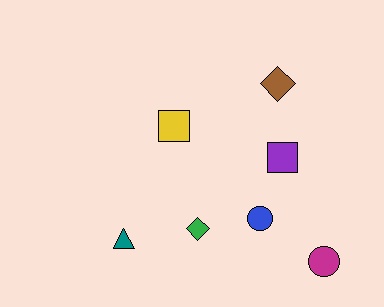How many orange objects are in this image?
There are no orange objects.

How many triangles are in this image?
There is 1 triangle.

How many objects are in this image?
There are 7 objects.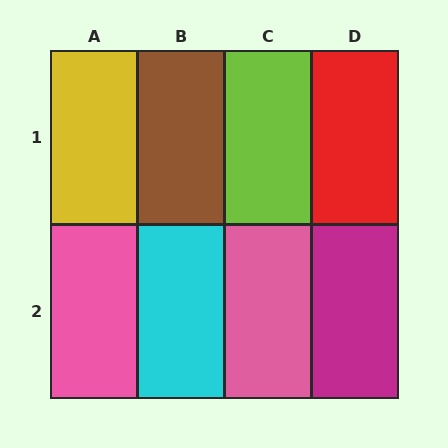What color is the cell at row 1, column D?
Red.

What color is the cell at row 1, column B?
Brown.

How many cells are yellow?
1 cell is yellow.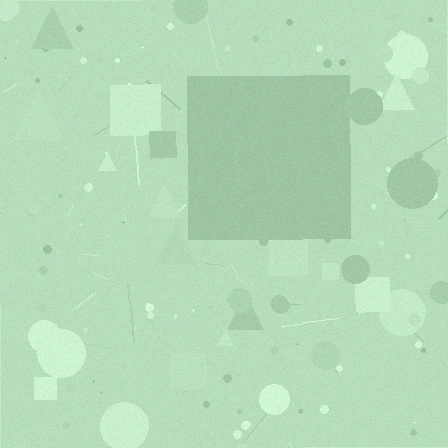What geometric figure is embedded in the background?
A square is embedded in the background.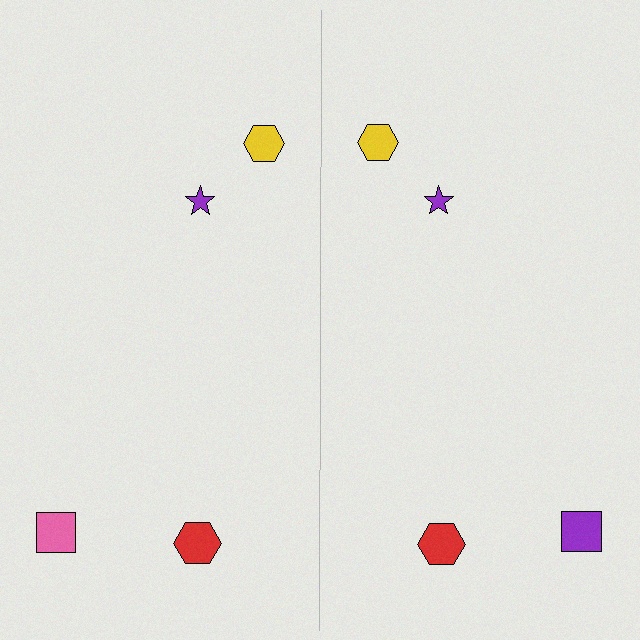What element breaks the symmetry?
The purple square on the right side breaks the symmetry — its mirror counterpart is pink.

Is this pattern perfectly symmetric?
No, the pattern is not perfectly symmetric. The purple square on the right side breaks the symmetry — its mirror counterpart is pink.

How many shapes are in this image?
There are 8 shapes in this image.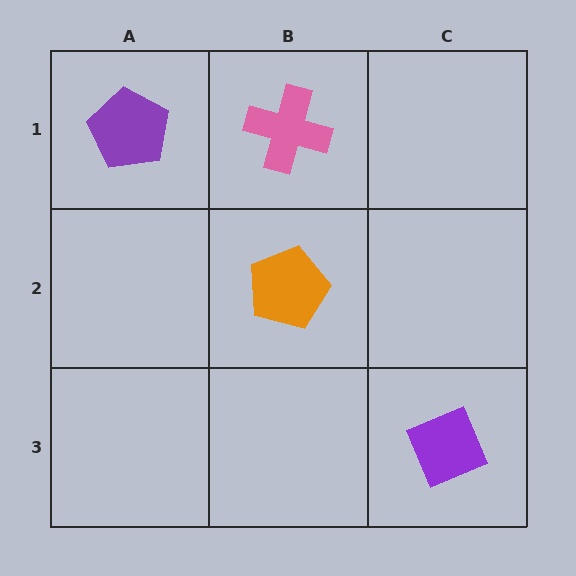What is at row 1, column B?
A pink cross.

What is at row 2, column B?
An orange pentagon.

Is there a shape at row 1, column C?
No, that cell is empty.